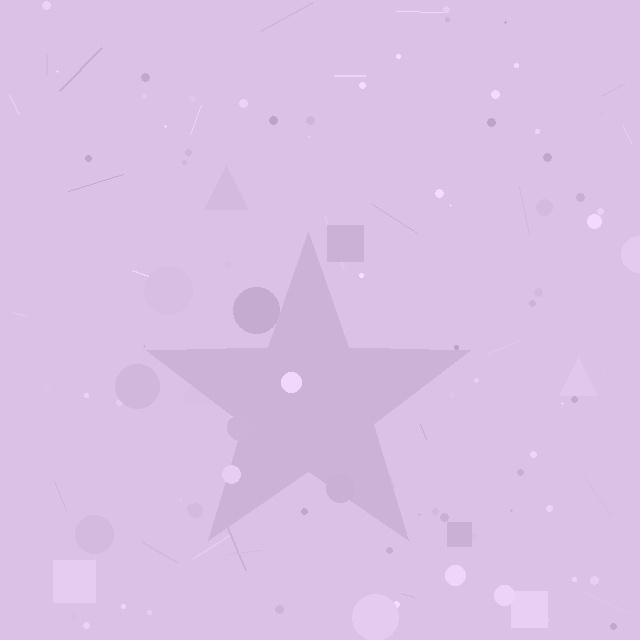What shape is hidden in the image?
A star is hidden in the image.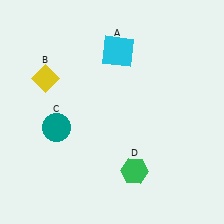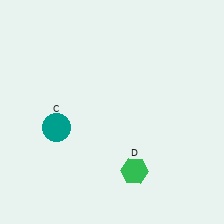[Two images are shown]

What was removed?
The cyan square (A), the yellow diamond (B) were removed in Image 2.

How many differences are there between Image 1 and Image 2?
There are 2 differences between the two images.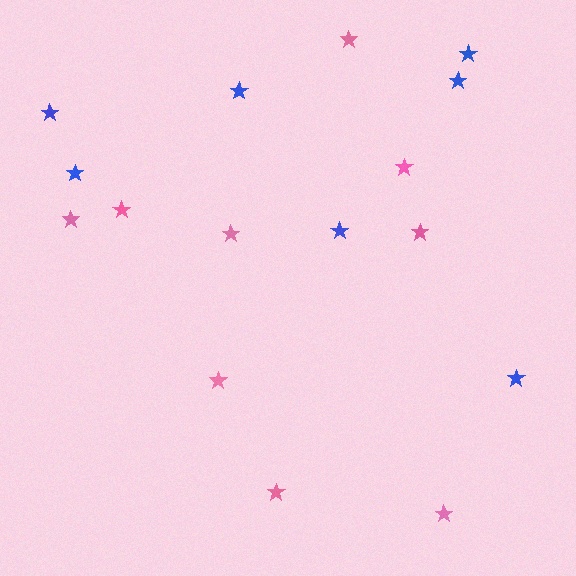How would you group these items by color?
There are 2 groups: one group of blue stars (7) and one group of pink stars (9).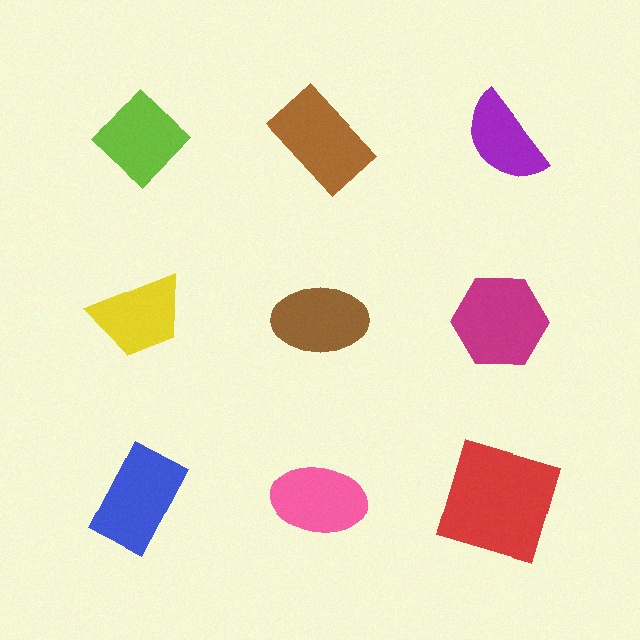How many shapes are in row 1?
3 shapes.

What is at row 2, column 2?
A brown ellipse.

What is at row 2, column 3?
A magenta hexagon.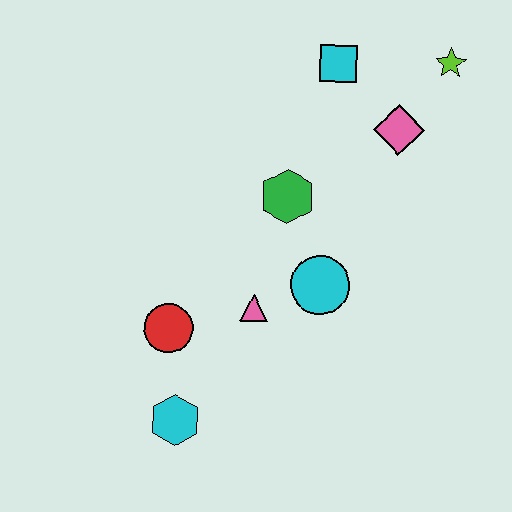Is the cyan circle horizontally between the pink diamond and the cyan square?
No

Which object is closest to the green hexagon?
The cyan circle is closest to the green hexagon.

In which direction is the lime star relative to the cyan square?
The lime star is to the right of the cyan square.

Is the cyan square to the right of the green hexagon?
Yes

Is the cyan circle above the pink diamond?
No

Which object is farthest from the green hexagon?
The cyan hexagon is farthest from the green hexagon.